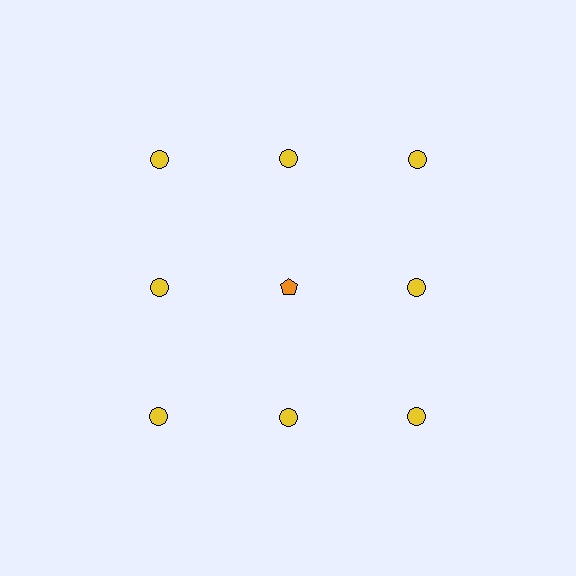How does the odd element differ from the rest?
It differs in both color (orange instead of yellow) and shape (pentagon instead of circle).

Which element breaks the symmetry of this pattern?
The orange pentagon in the second row, second from left column breaks the symmetry. All other shapes are yellow circles.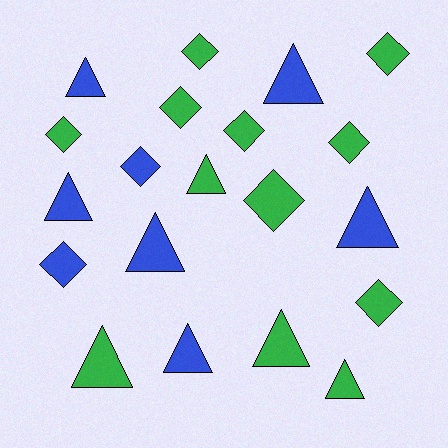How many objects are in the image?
There are 20 objects.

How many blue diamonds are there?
There are 2 blue diamonds.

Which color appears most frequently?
Green, with 12 objects.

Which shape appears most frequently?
Diamond, with 10 objects.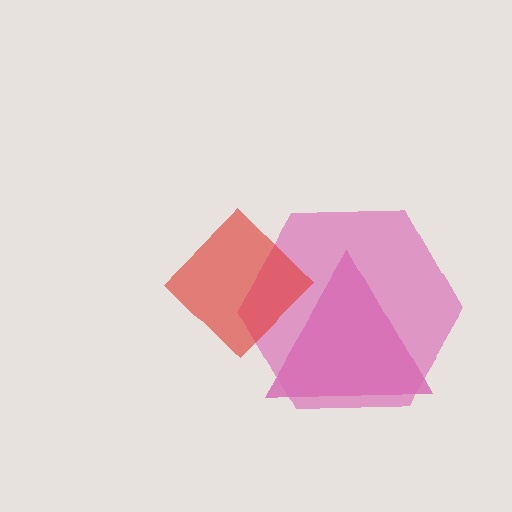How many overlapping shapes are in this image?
There are 3 overlapping shapes in the image.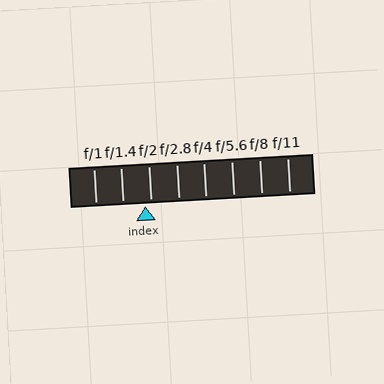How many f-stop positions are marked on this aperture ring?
There are 8 f-stop positions marked.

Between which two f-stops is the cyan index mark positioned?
The index mark is between f/1.4 and f/2.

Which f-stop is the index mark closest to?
The index mark is closest to f/2.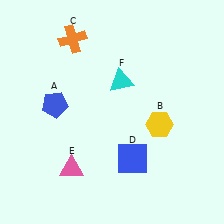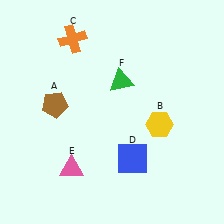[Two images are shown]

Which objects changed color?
A changed from blue to brown. F changed from cyan to green.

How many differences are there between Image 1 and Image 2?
There are 2 differences between the two images.